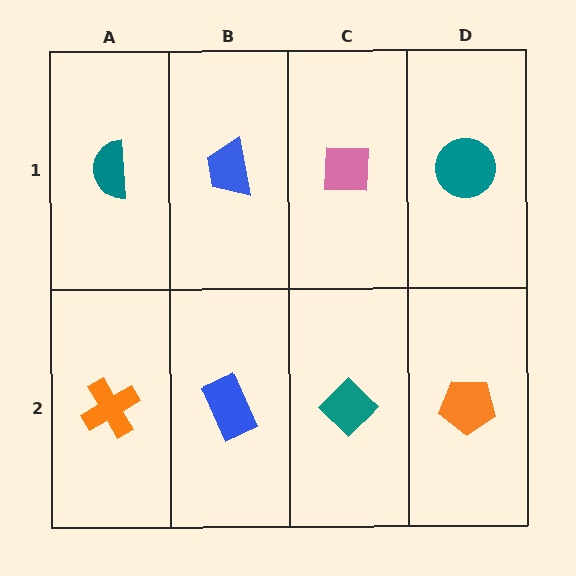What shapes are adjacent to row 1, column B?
A blue rectangle (row 2, column B), a teal semicircle (row 1, column A), a pink square (row 1, column C).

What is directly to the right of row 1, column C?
A teal circle.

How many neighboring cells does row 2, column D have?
2.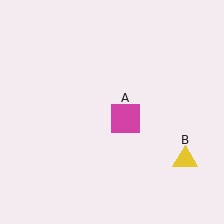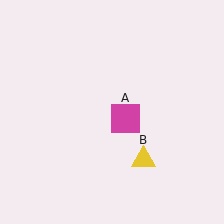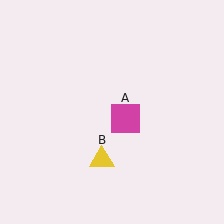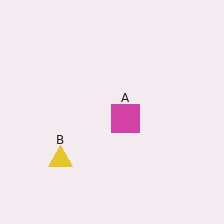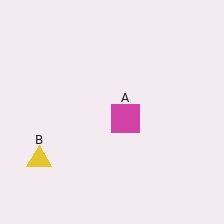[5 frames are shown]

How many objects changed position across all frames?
1 object changed position: yellow triangle (object B).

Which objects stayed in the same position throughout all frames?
Magenta square (object A) remained stationary.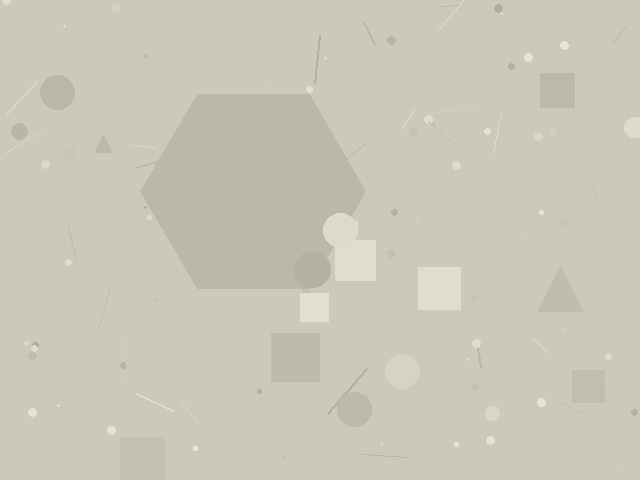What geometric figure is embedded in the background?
A hexagon is embedded in the background.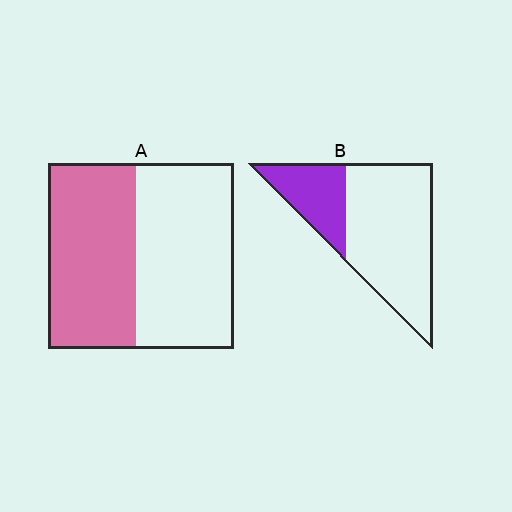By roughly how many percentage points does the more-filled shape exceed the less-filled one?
By roughly 20 percentage points (A over B).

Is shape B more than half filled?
No.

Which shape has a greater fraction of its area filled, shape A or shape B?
Shape A.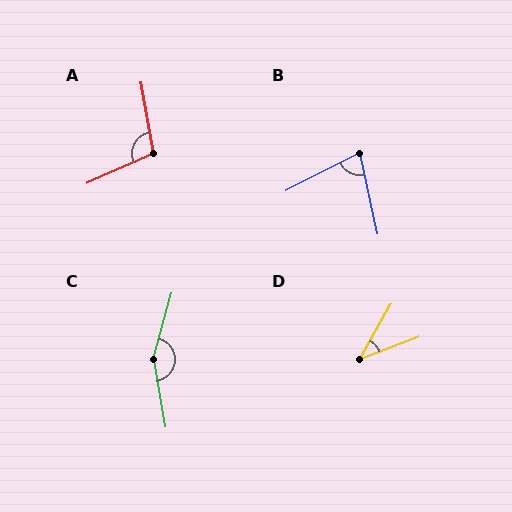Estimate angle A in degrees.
Approximately 104 degrees.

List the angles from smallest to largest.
D (40°), B (75°), A (104°), C (155°).